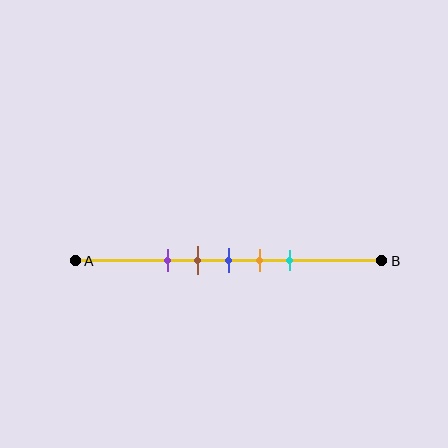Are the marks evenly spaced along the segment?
Yes, the marks are approximately evenly spaced.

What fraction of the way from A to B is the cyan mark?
The cyan mark is approximately 70% (0.7) of the way from A to B.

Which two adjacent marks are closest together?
The brown and blue marks are the closest adjacent pair.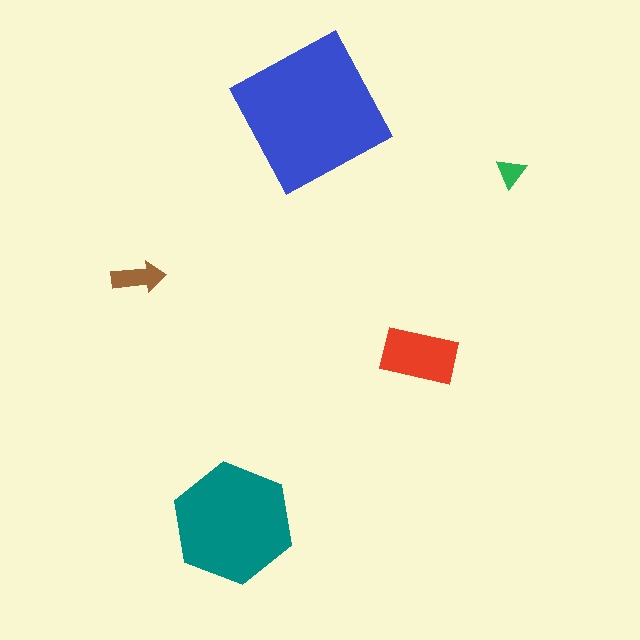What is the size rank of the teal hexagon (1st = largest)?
2nd.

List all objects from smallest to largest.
The green triangle, the brown arrow, the red rectangle, the teal hexagon, the blue square.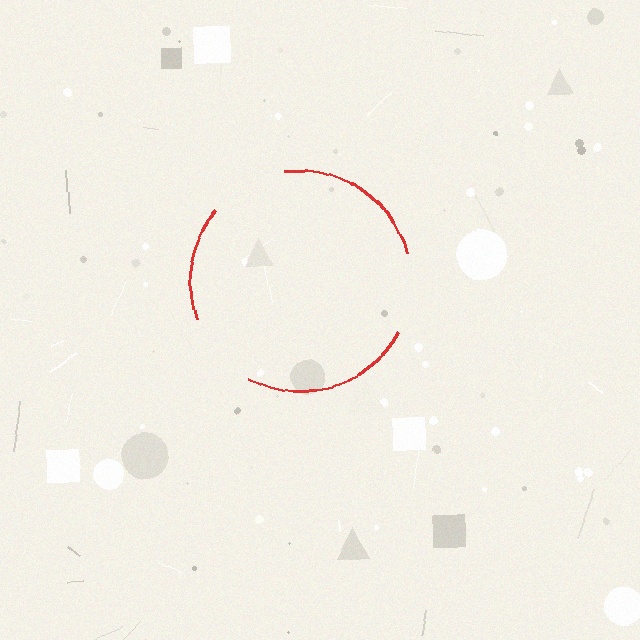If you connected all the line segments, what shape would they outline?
They would outline a circle.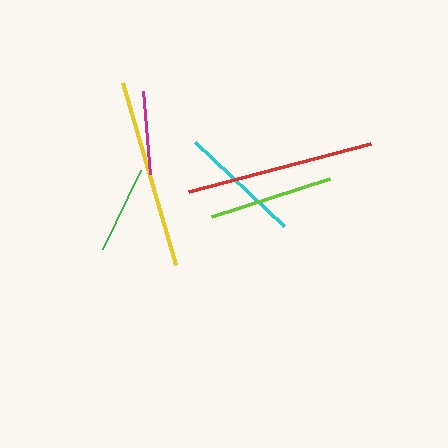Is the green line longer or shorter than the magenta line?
The green line is longer than the magenta line.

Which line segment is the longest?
The yellow line is the longest at approximately 190 pixels.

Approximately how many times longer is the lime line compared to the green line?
The lime line is approximately 1.4 times the length of the green line.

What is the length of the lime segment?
The lime segment is approximately 124 pixels long.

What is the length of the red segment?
The red segment is approximately 188 pixels long.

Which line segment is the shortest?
The magenta line is the shortest at approximately 84 pixels.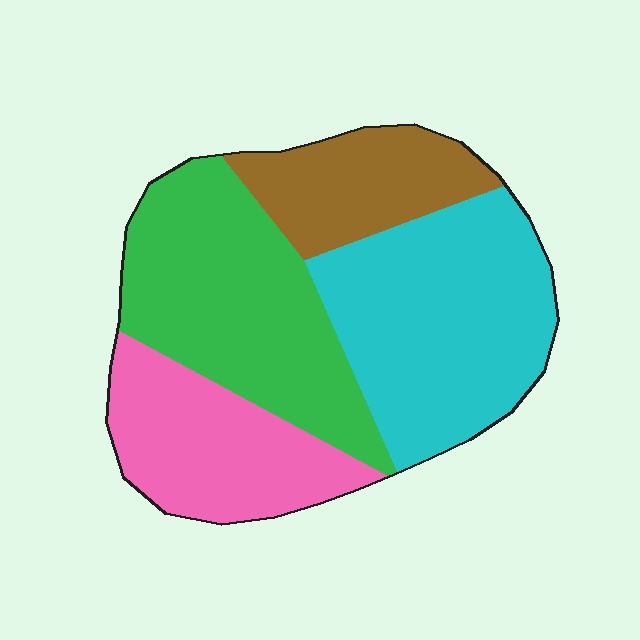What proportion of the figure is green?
Green takes up about one third (1/3) of the figure.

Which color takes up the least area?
Brown, at roughly 15%.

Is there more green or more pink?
Green.